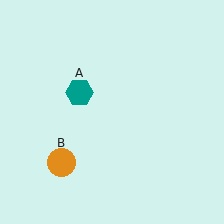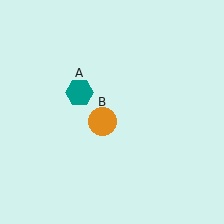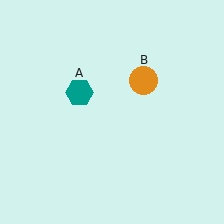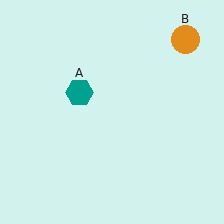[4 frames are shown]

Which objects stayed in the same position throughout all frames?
Teal hexagon (object A) remained stationary.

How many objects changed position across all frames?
1 object changed position: orange circle (object B).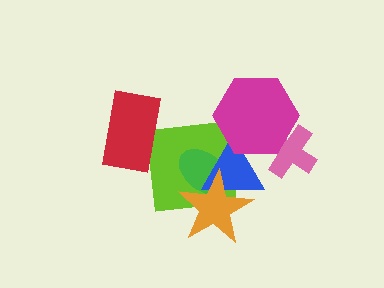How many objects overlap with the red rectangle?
1 object overlaps with the red rectangle.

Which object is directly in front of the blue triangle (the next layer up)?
The orange star is directly in front of the blue triangle.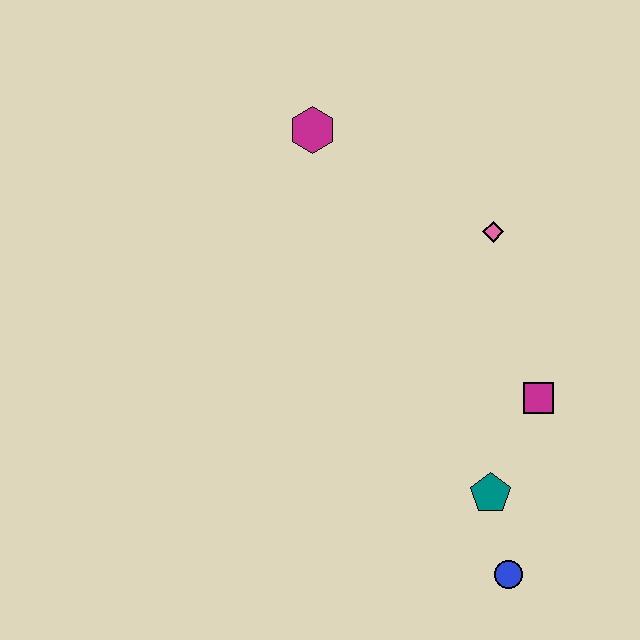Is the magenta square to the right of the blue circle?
Yes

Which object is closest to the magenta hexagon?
The pink diamond is closest to the magenta hexagon.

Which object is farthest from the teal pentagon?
The magenta hexagon is farthest from the teal pentagon.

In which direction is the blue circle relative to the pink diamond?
The blue circle is below the pink diamond.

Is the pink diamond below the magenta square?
No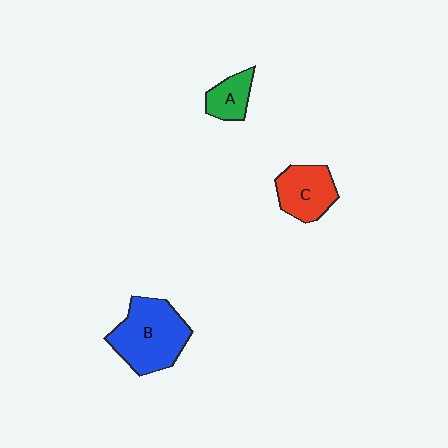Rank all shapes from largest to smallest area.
From largest to smallest: B (blue), C (red), A (green).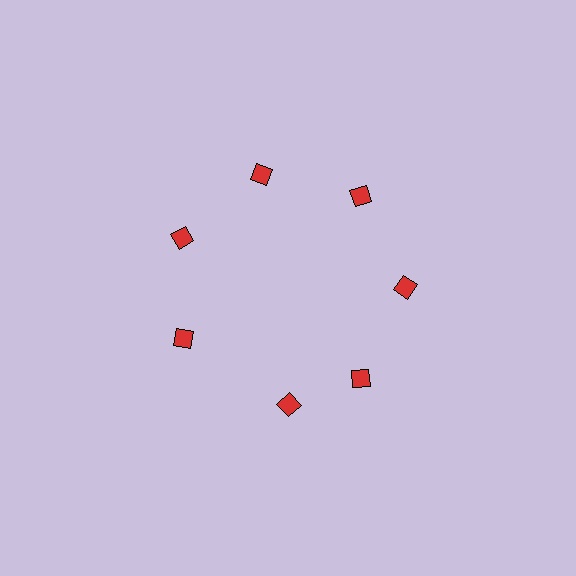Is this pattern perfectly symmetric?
No. The 7 red diamonds are arranged in a ring, but one element near the 6 o'clock position is rotated out of alignment along the ring, breaking the 7-fold rotational symmetry.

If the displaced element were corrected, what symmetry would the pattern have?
It would have 7-fold rotational symmetry — the pattern would map onto itself every 51 degrees.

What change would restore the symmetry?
The symmetry would be restored by rotating it back into even spacing with its neighbors so that all 7 diamonds sit at equal angles and equal distance from the center.